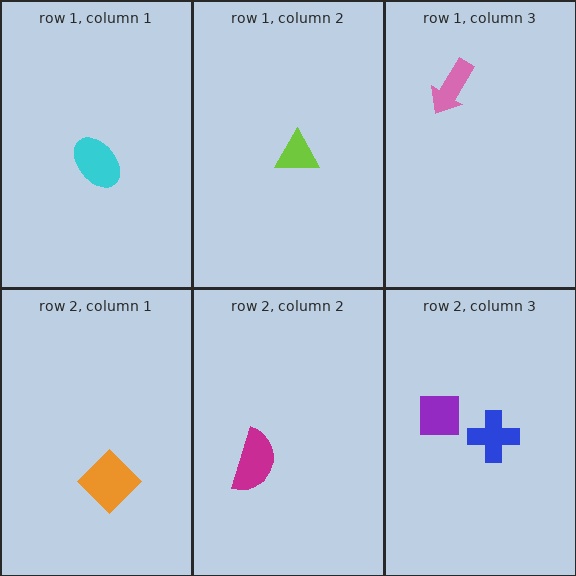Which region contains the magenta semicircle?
The row 2, column 2 region.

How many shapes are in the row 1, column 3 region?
1.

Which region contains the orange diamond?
The row 2, column 1 region.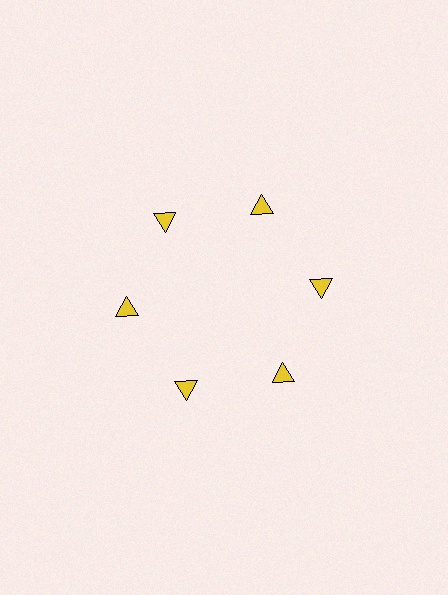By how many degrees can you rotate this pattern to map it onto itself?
The pattern maps onto itself every 60 degrees of rotation.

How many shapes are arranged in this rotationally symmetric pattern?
There are 6 shapes, arranged in 6 groups of 1.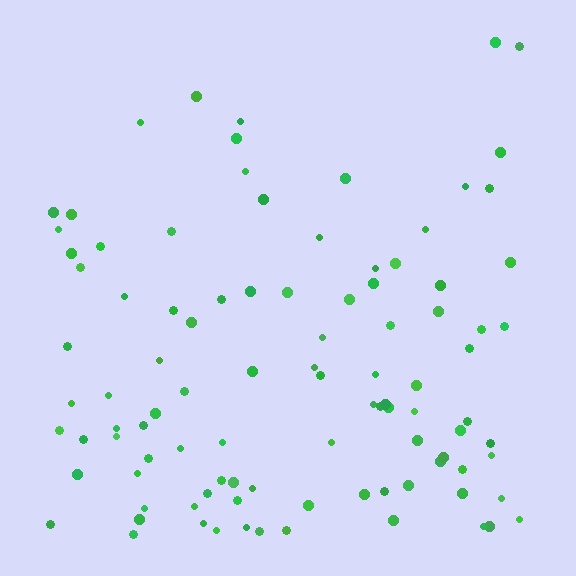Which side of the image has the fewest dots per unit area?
The top.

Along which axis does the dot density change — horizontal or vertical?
Vertical.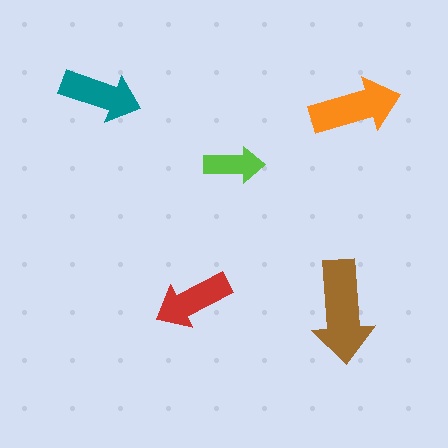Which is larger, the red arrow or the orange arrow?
The orange one.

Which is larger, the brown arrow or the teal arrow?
The brown one.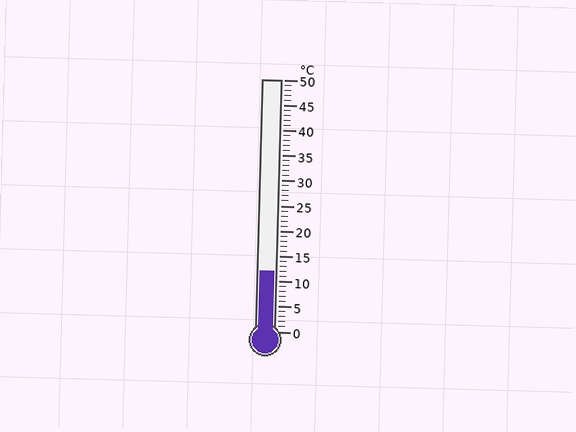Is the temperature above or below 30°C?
The temperature is below 30°C.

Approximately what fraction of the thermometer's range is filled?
The thermometer is filled to approximately 25% of its range.